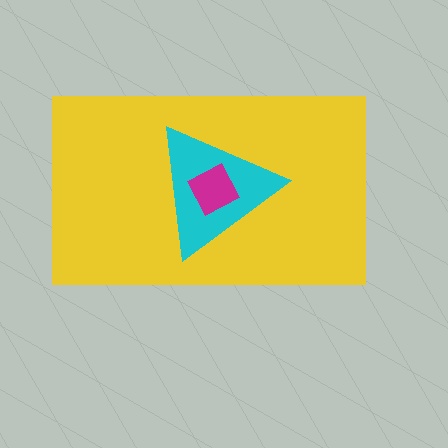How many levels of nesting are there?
3.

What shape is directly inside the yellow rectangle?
The cyan triangle.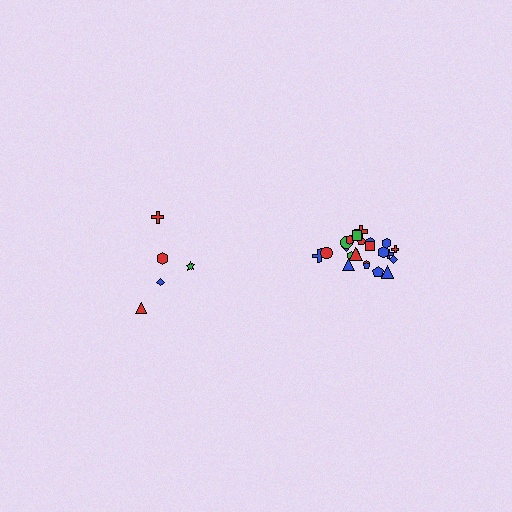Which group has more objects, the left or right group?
The right group.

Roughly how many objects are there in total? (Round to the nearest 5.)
Roughly 30 objects in total.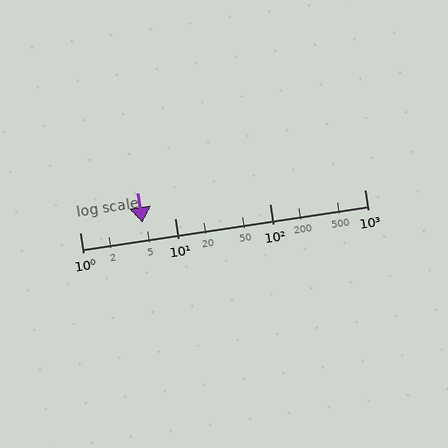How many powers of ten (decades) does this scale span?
The scale spans 3 decades, from 1 to 1000.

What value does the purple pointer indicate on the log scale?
The pointer indicates approximately 4.6.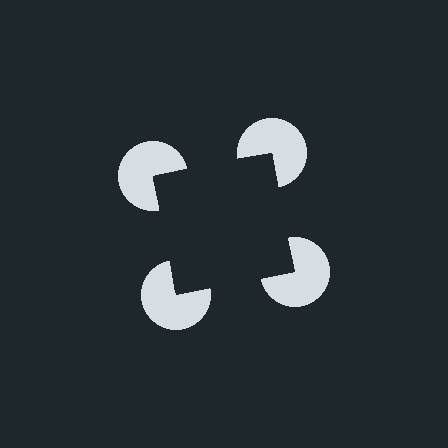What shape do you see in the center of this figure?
An illusory square — its edges are inferred from the aligned wedge cuts in the pac-man discs, not physically drawn.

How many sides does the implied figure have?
4 sides.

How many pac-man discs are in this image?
There are 4 — one at each vertex of the illusory square.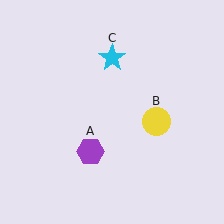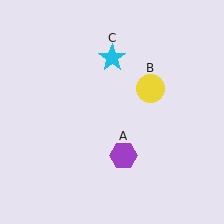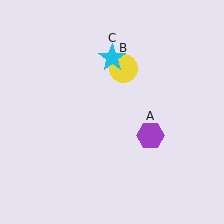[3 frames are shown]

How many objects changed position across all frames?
2 objects changed position: purple hexagon (object A), yellow circle (object B).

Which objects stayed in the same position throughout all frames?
Cyan star (object C) remained stationary.